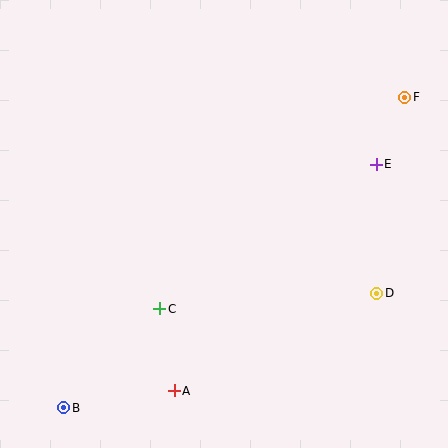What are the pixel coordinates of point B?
Point B is at (64, 408).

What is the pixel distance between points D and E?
The distance between D and E is 129 pixels.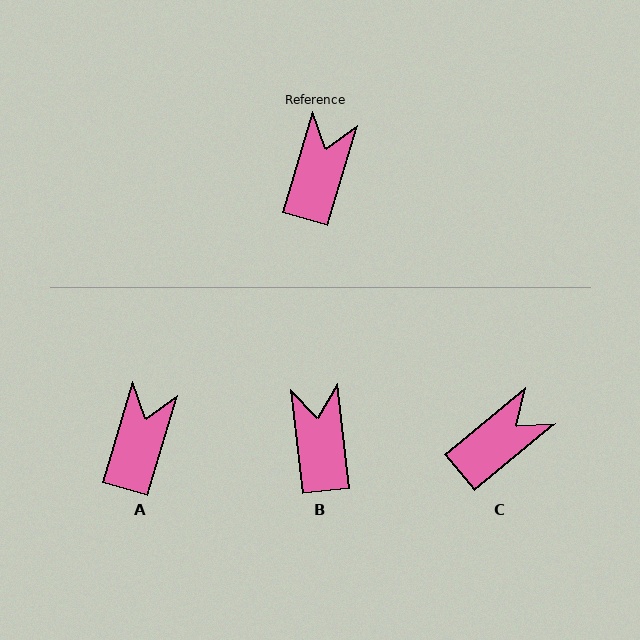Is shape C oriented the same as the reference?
No, it is off by about 34 degrees.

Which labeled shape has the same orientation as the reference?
A.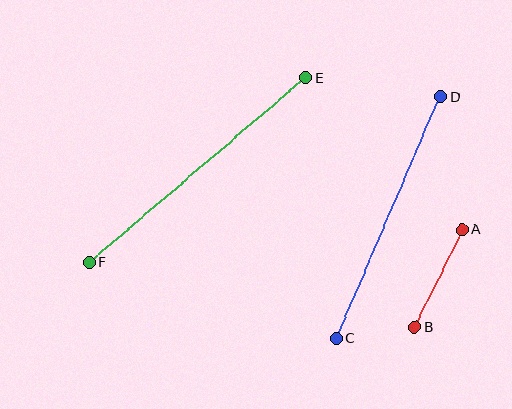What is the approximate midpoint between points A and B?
The midpoint is at approximately (438, 278) pixels.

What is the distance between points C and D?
The distance is approximately 263 pixels.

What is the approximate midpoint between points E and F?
The midpoint is at approximately (198, 170) pixels.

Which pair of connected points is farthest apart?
Points E and F are farthest apart.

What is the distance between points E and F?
The distance is approximately 285 pixels.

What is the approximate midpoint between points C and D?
The midpoint is at approximately (388, 218) pixels.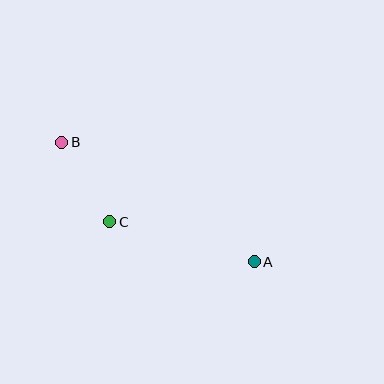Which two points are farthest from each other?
Points A and B are farthest from each other.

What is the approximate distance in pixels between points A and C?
The distance between A and C is approximately 150 pixels.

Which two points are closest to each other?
Points B and C are closest to each other.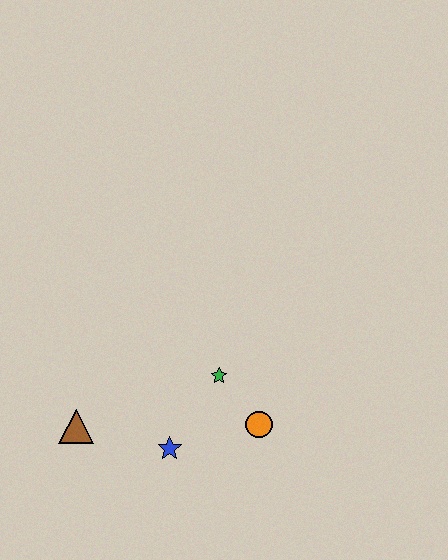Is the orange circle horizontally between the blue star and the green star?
No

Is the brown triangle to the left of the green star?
Yes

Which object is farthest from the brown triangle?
The orange circle is farthest from the brown triangle.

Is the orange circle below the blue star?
No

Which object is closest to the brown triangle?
The blue star is closest to the brown triangle.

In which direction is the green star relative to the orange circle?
The green star is above the orange circle.